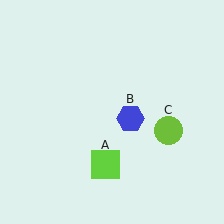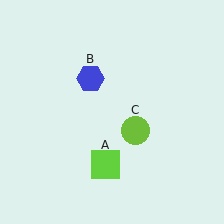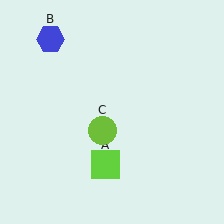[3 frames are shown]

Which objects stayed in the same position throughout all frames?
Lime square (object A) remained stationary.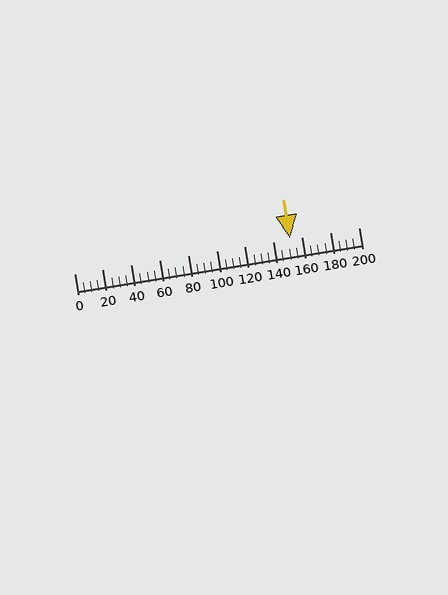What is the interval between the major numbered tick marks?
The major tick marks are spaced 20 units apart.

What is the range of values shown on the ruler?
The ruler shows values from 0 to 200.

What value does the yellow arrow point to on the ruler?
The yellow arrow points to approximately 152.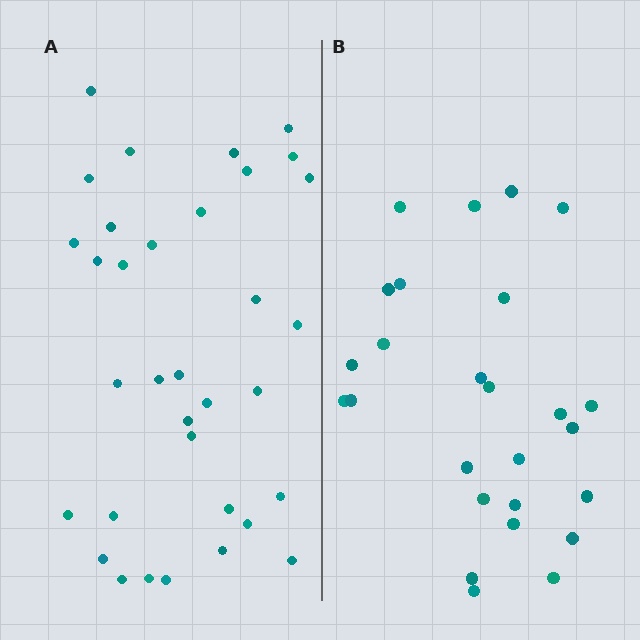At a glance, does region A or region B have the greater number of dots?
Region A (the left region) has more dots.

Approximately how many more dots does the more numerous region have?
Region A has roughly 8 or so more dots than region B.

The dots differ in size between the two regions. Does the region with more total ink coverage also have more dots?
No. Region B has more total ink coverage because its dots are larger, but region A actually contains more individual dots. Total area can be misleading — the number of items is what matters here.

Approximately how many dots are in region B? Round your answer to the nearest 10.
About 30 dots. (The exact count is 26, which rounds to 30.)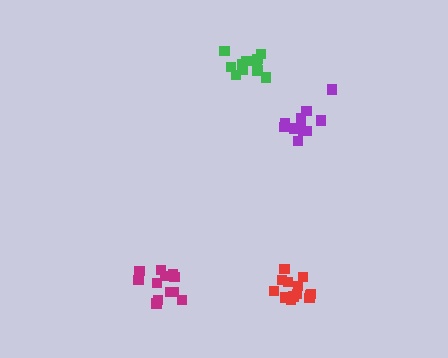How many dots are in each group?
Group 1: 12 dots, Group 2: 12 dots, Group 3: 11 dots, Group 4: 13 dots (48 total).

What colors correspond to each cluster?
The clusters are colored: magenta, green, purple, red.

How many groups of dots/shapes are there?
There are 4 groups.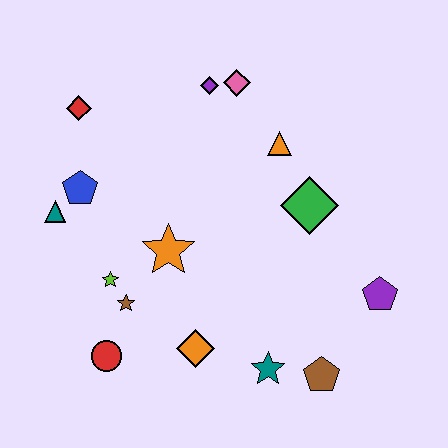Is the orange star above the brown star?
Yes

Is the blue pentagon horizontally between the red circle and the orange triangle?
No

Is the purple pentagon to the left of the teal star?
No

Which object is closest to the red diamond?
The blue pentagon is closest to the red diamond.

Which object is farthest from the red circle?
The pink diamond is farthest from the red circle.